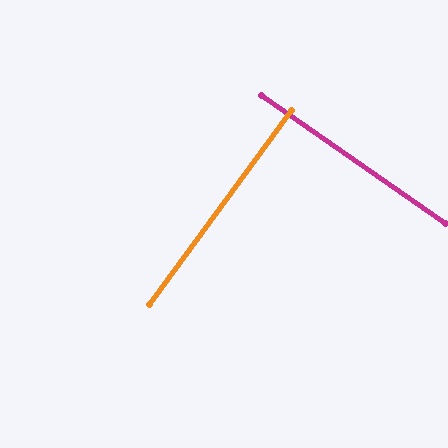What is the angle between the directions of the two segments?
Approximately 88 degrees.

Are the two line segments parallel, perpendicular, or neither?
Perpendicular — they meet at approximately 88°.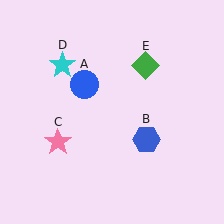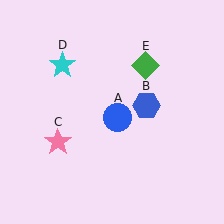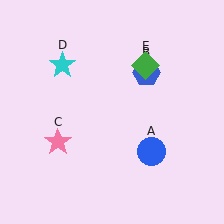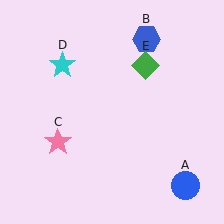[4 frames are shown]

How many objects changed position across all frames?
2 objects changed position: blue circle (object A), blue hexagon (object B).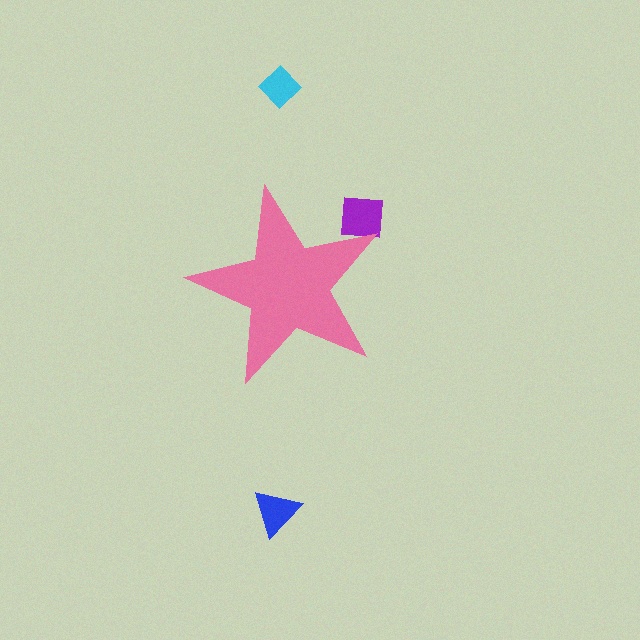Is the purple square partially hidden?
Yes, the purple square is partially hidden behind the pink star.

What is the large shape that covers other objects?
A pink star.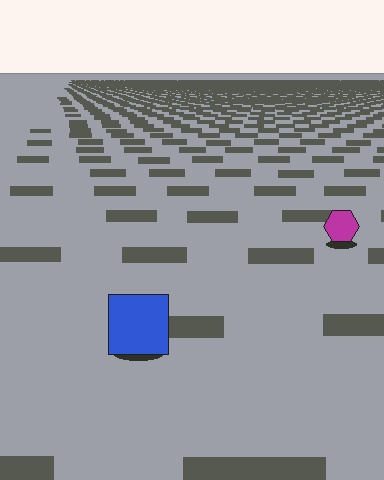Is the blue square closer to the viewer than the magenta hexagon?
Yes. The blue square is closer — you can tell from the texture gradient: the ground texture is coarser near it.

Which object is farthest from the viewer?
The magenta hexagon is farthest from the viewer. It appears smaller and the ground texture around it is denser.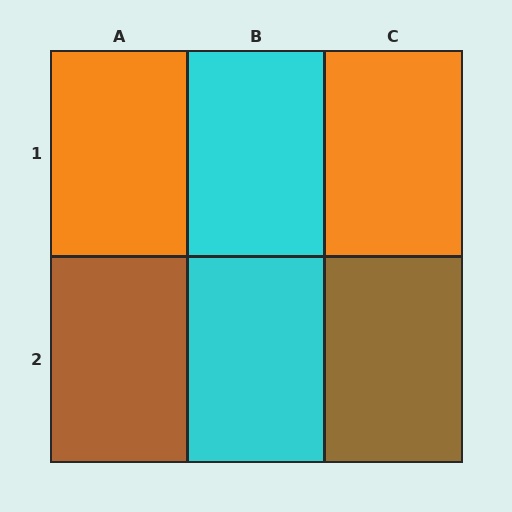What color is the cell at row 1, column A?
Orange.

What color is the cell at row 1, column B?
Cyan.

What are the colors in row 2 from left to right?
Brown, cyan, brown.